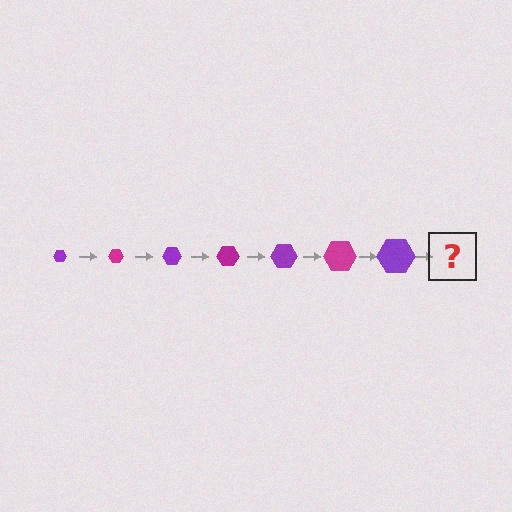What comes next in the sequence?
The next element should be a magenta hexagon, larger than the previous one.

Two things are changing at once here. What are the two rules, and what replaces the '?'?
The two rules are that the hexagon grows larger each step and the color cycles through purple and magenta. The '?' should be a magenta hexagon, larger than the previous one.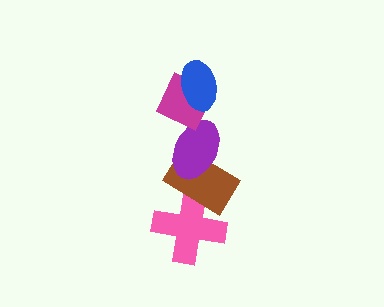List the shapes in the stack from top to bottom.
From top to bottom: the blue ellipse, the magenta diamond, the purple ellipse, the brown rectangle, the pink cross.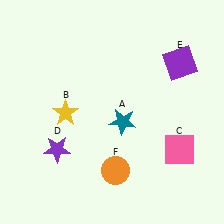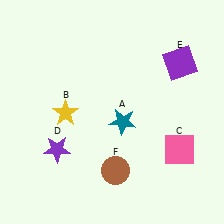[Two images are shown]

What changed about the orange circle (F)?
In Image 1, F is orange. In Image 2, it changed to brown.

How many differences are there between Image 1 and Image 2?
There is 1 difference between the two images.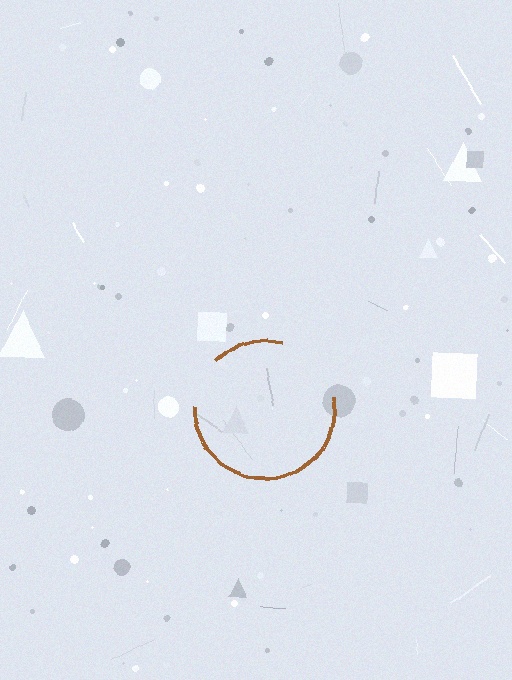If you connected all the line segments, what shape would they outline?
They would outline a circle.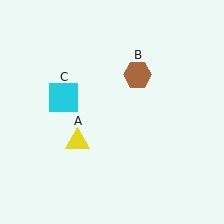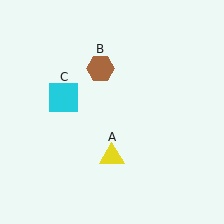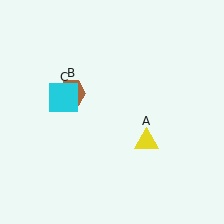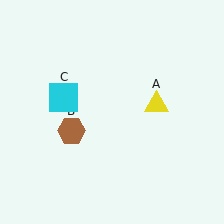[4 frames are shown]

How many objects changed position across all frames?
2 objects changed position: yellow triangle (object A), brown hexagon (object B).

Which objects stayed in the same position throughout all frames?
Cyan square (object C) remained stationary.